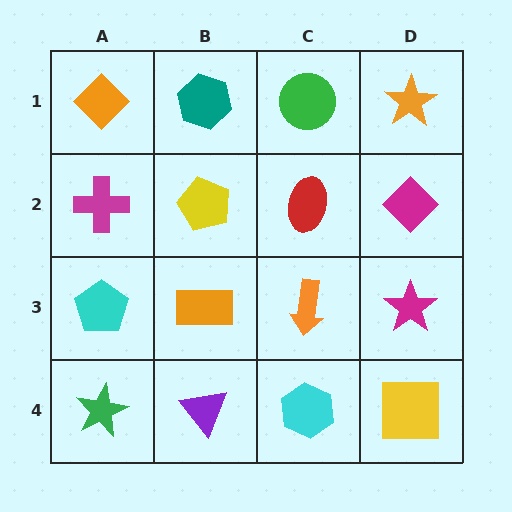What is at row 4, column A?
A green star.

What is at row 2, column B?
A yellow pentagon.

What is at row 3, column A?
A cyan pentagon.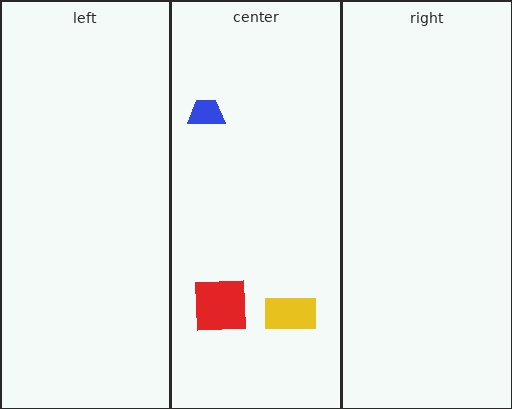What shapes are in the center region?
The yellow rectangle, the blue trapezoid, the red square.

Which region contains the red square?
The center region.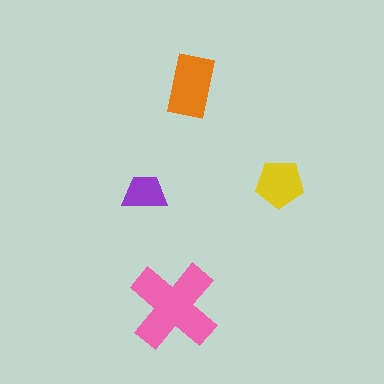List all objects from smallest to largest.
The purple trapezoid, the yellow pentagon, the orange rectangle, the pink cross.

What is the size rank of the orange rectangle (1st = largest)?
2nd.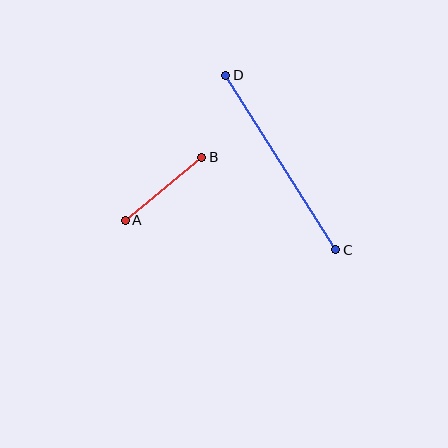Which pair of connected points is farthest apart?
Points C and D are farthest apart.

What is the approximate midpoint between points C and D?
The midpoint is at approximately (281, 162) pixels.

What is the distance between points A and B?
The distance is approximately 99 pixels.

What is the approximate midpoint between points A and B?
The midpoint is at approximately (163, 189) pixels.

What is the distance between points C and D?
The distance is approximately 206 pixels.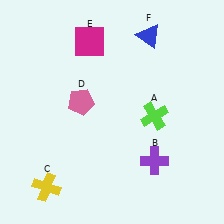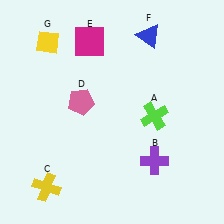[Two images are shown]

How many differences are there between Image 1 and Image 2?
There is 1 difference between the two images.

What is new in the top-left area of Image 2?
A yellow diamond (G) was added in the top-left area of Image 2.